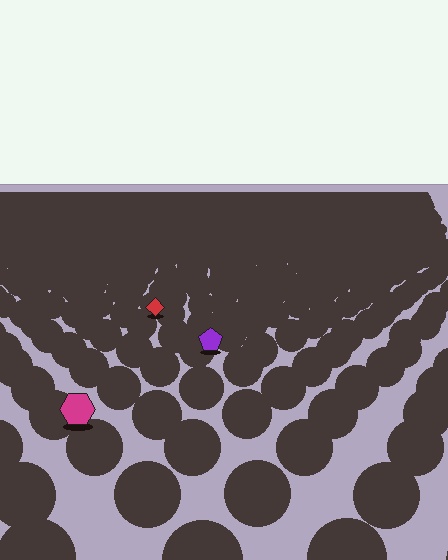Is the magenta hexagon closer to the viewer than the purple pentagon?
Yes. The magenta hexagon is closer — you can tell from the texture gradient: the ground texture is coarser near it.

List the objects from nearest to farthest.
From nearest to farthest: the magenta hexagon, the purple pentagon, the red diamond.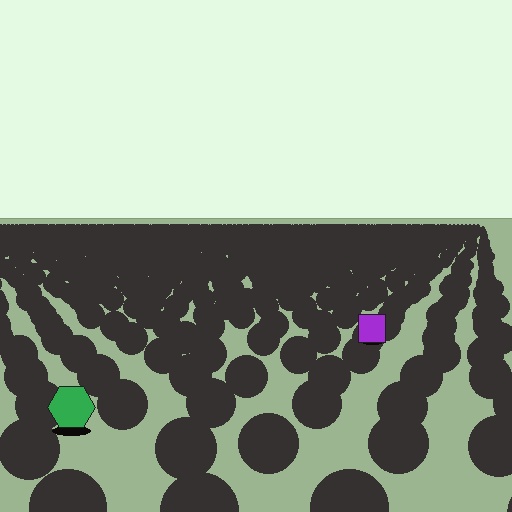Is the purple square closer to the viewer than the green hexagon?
No. The green hexagon is closer — you can tell from the texture gradient: the ground texture is coarser near it.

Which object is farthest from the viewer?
The purple square is farthest from the viewer. It appears smaller and the ground texture around it is denser.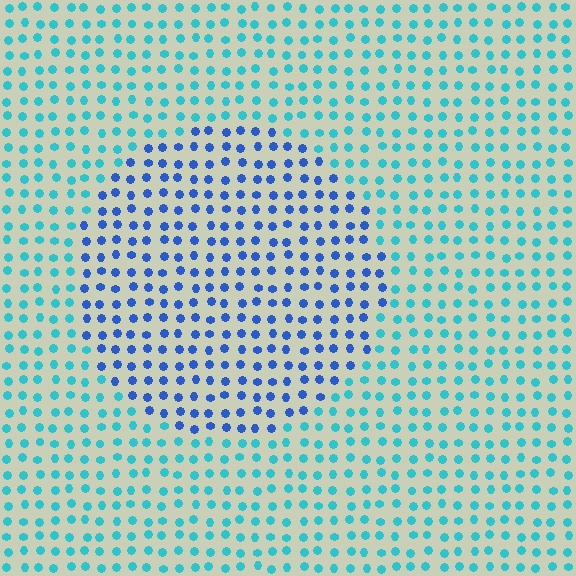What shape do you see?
I see a circle.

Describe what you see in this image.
The image is filled with small cyan elements in a uniform arrangement. A circle-shaped region is visible where the elements are tinted to a slightly different hue, forming a subtle color boundary.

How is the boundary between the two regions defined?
The boundary is defined purely by a slight shift in hue (about 40 degrees). Spacing, size, and orientation are identical on both sides.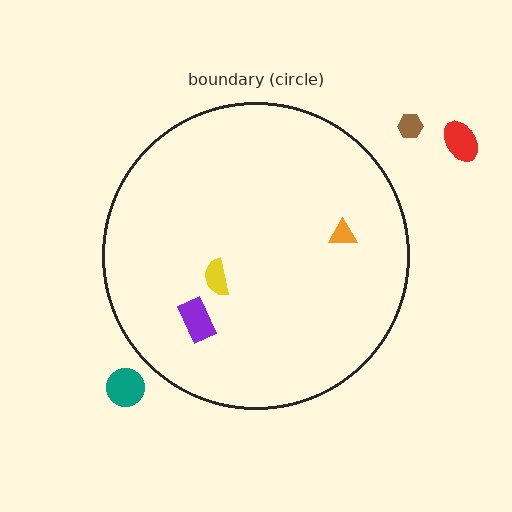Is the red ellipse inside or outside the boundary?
Outside.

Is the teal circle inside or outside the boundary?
Outside.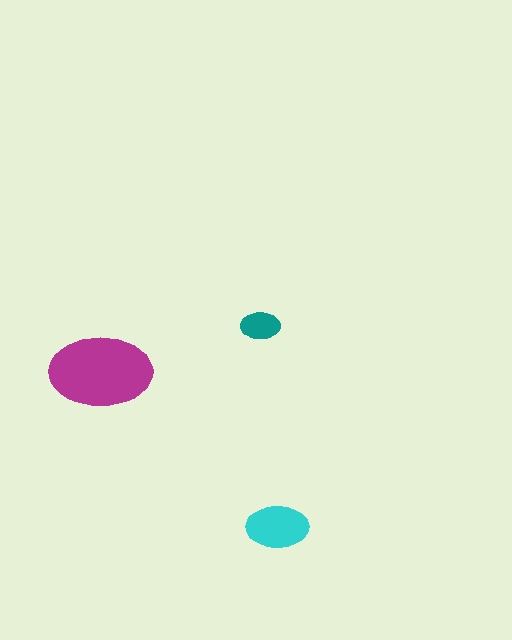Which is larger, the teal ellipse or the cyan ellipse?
The cyan one.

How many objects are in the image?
There are 3 objects in the image.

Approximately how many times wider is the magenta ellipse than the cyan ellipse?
About 1.5 times wider.